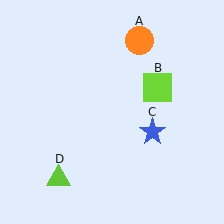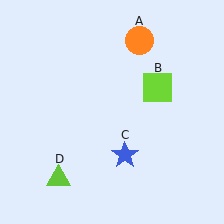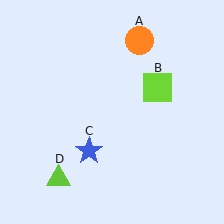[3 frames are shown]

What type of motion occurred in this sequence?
The blue star (object C) rotated clockwise around the center of the scene.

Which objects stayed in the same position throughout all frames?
Orange circle (object A) and lime square (object B) and lime triangle (object D) remained stationary.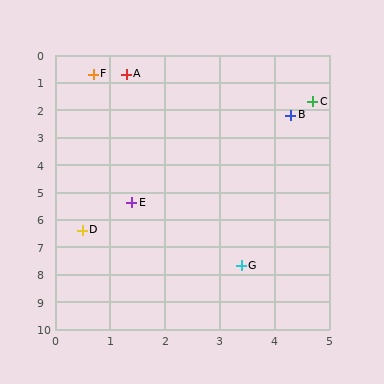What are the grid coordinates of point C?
Point C is at approximately (4.7, 1.7).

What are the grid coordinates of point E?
Point E is at approximately (1.4, 5.4).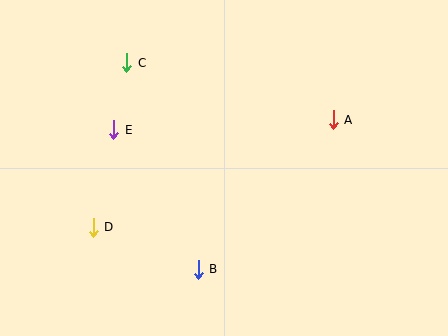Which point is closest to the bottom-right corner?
Point A is closest to the bottom-right corner.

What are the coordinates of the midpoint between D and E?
The midpoint between D and E is at (104, 179).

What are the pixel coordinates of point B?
Point B is at (198, 269).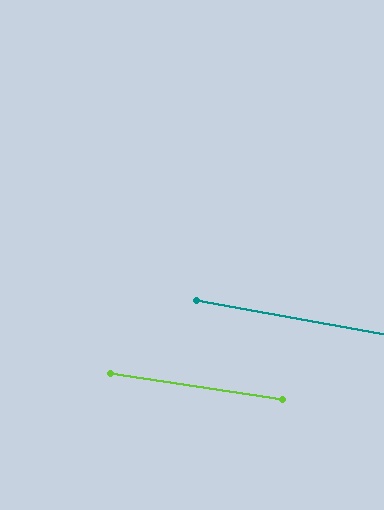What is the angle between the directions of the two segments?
Approximately 2 degrees.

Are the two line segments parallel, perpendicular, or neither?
Parallel — their directions differ by only 1.9°.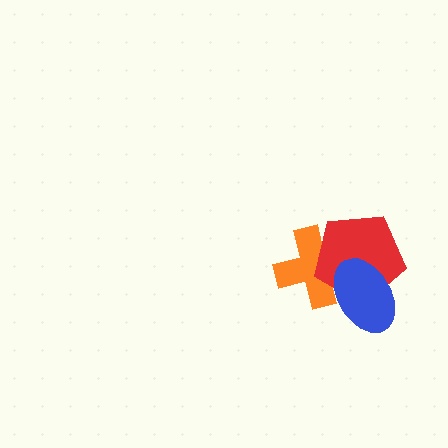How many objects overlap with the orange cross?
2 objects overlap with the orange cross.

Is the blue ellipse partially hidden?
No, no other shape covers it.